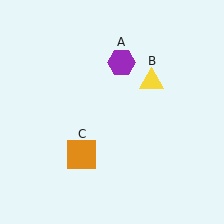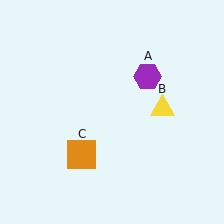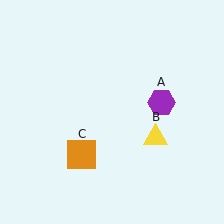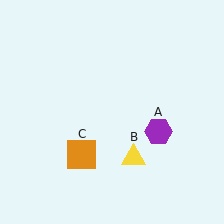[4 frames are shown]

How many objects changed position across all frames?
2 objects changed position: purple hexagon (object A), yellow triangle (object B).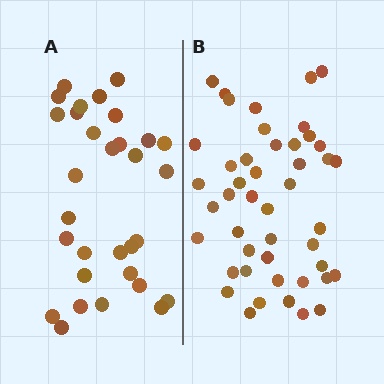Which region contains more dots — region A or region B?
Region B (the right region) has more dots.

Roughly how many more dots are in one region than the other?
Region B has approximately 15 more dots than region A.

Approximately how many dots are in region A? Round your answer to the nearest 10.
About 30 dots. (The exact count is 31, which rounds to 30.)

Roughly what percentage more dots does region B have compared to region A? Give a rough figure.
About 50% more.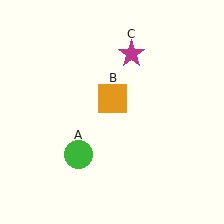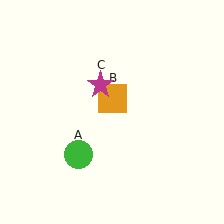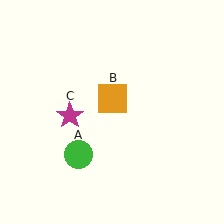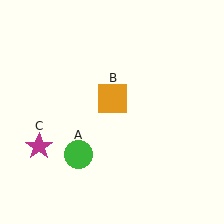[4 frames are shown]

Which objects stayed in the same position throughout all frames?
Green circle (object A) and orange square (object B) remained stationary.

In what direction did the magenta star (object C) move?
The magenta star (object C) moved down and to the left.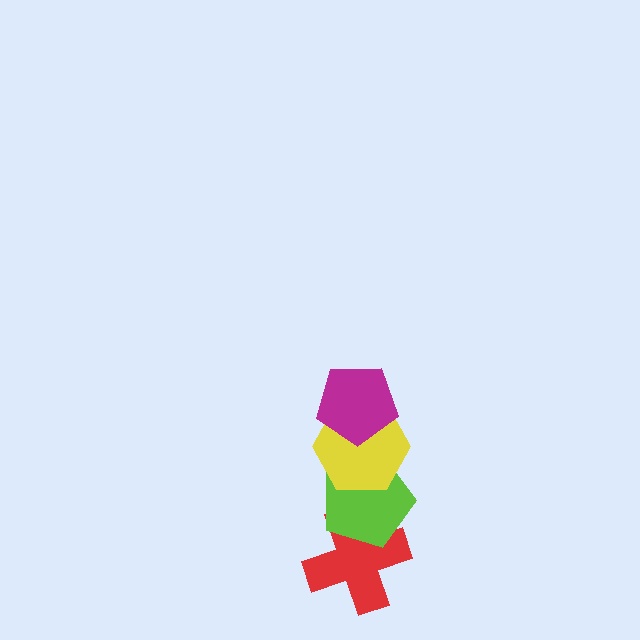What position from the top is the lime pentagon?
The lime pentagon is 3rd from the top.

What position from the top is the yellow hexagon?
The yellow hexagon is 2nd from the top.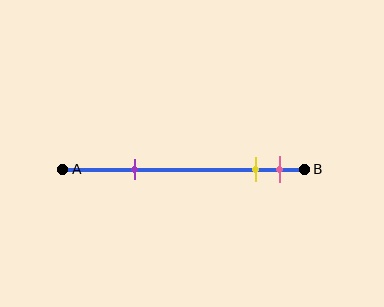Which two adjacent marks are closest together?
The yellow and pink marks are the closest adjacent pair.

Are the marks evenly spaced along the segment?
No, the marks are not evenly spaced.